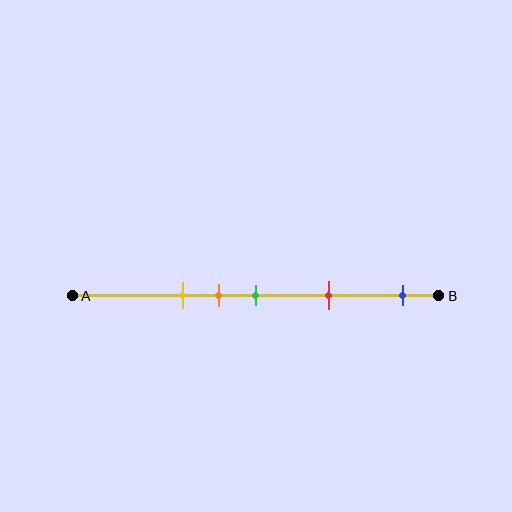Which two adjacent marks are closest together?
The orange and green marks are the closest adjacent pair.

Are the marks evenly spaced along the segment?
No, the marks are not evenly spaced.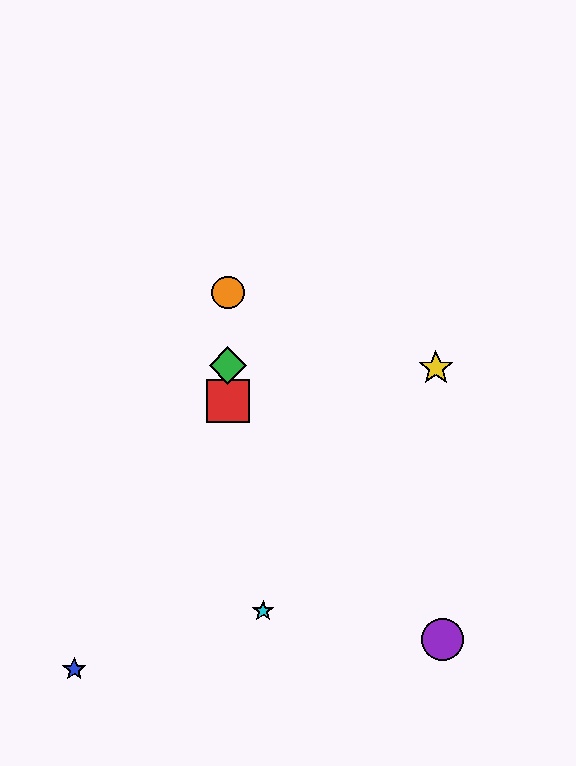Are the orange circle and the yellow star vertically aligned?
No, the orange circle is at x≈228 and the yellow star is at x≈436.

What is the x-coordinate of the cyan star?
The cyan star is at x≈263.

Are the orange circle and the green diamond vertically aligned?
Yes, both are at x≈228.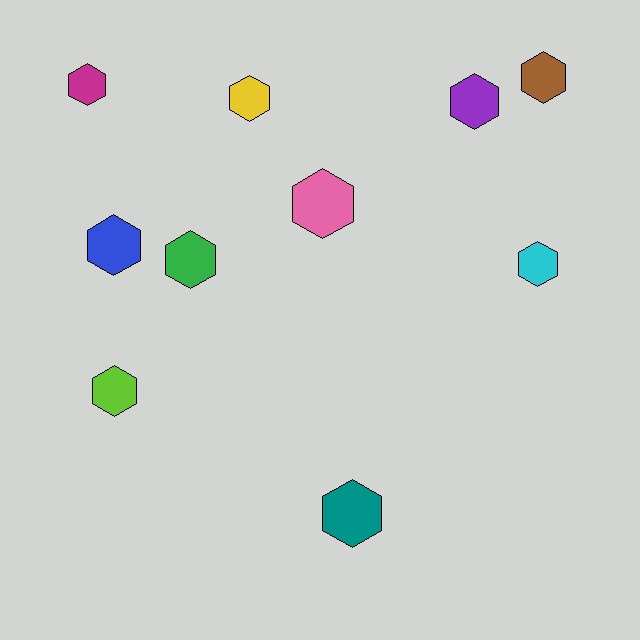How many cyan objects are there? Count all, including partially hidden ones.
There is 1 cyan object.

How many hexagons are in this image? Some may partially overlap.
There are 10 hexagons.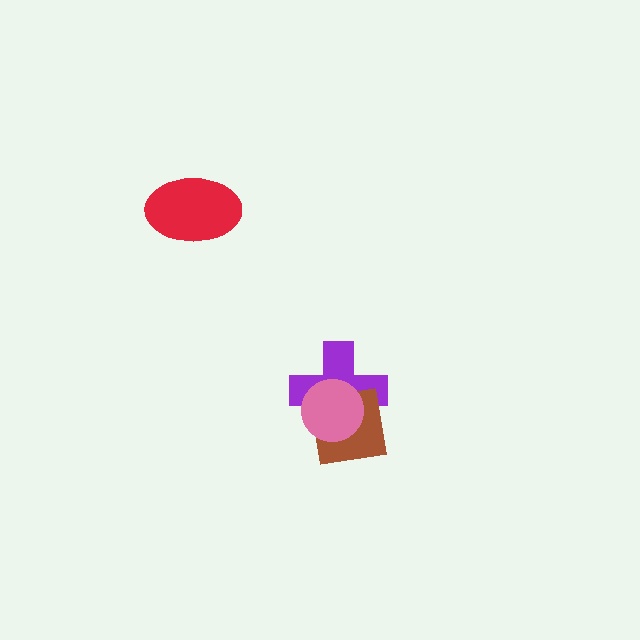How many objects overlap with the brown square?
2 objects overlap with the brown square.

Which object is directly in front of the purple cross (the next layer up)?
The brown square is directly in front of the purple cross.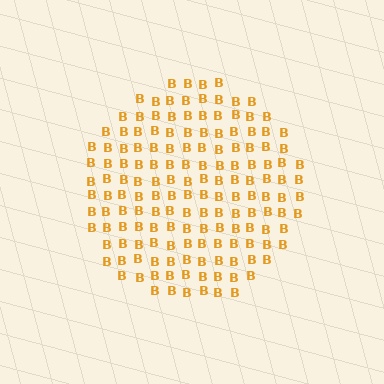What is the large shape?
The large shape is a circle.